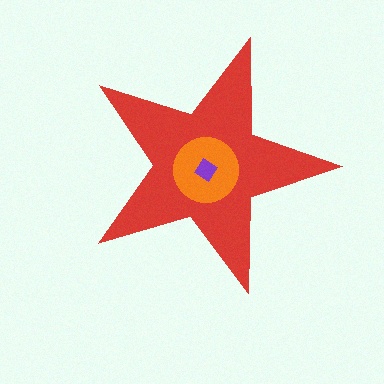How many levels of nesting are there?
3.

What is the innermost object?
The purple diamond.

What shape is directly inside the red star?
The orange circle.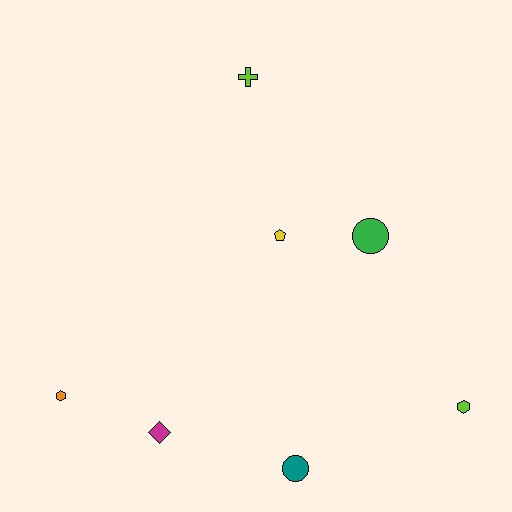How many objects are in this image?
There are 7 objects.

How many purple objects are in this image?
There are no purple objects.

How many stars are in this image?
There are no stars.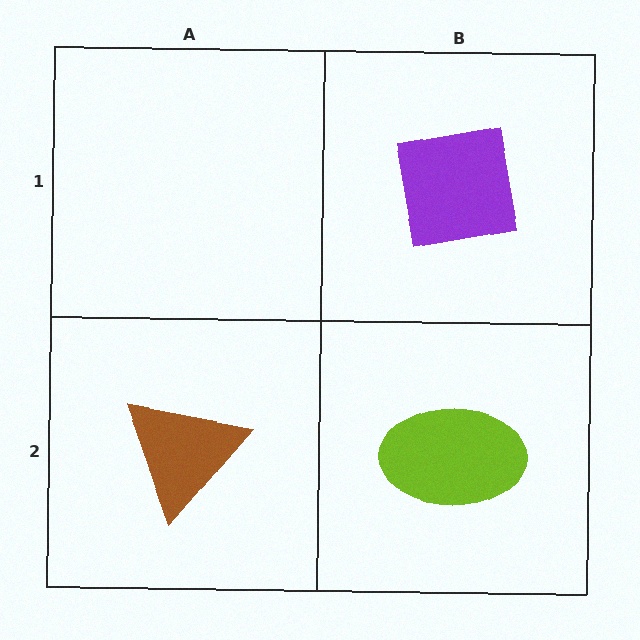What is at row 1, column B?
A purple square.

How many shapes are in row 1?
1 shape.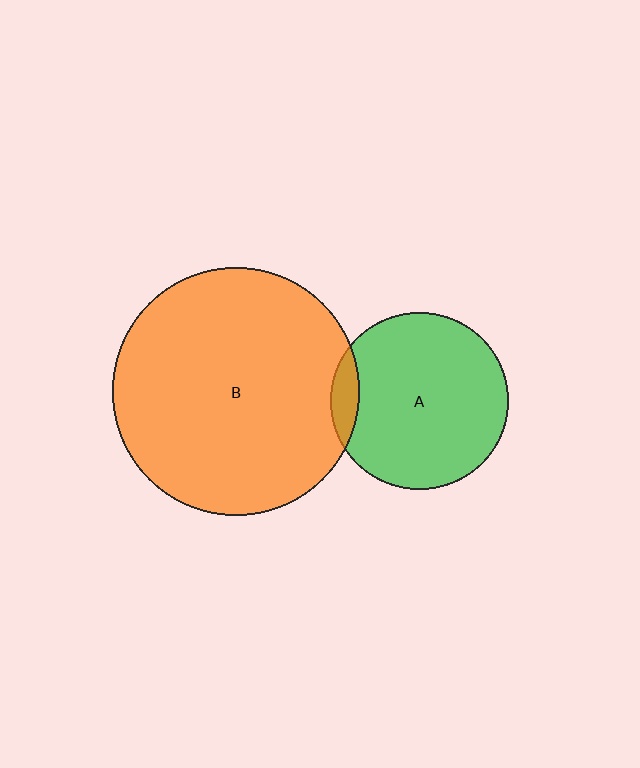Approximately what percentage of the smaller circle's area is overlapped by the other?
Approximately 10%.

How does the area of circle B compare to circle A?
Approximately 1.9 times.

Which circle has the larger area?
Circle B (orange).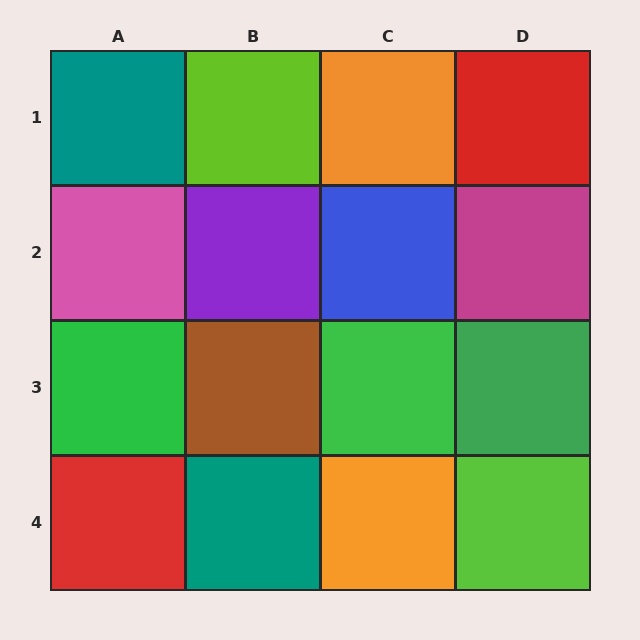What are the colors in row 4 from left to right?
Red, teal, orange, lime.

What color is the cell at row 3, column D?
Green.